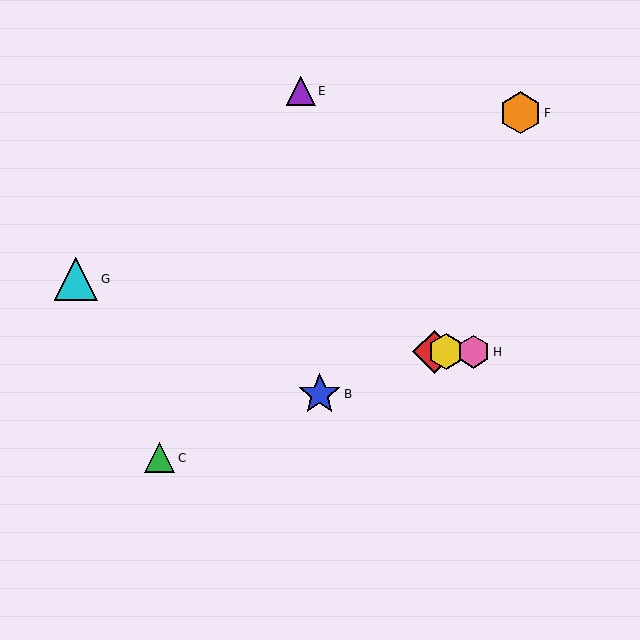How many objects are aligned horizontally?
3 objects (A, D, H) are aligned horizontally.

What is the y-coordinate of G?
Object G is at y≈279.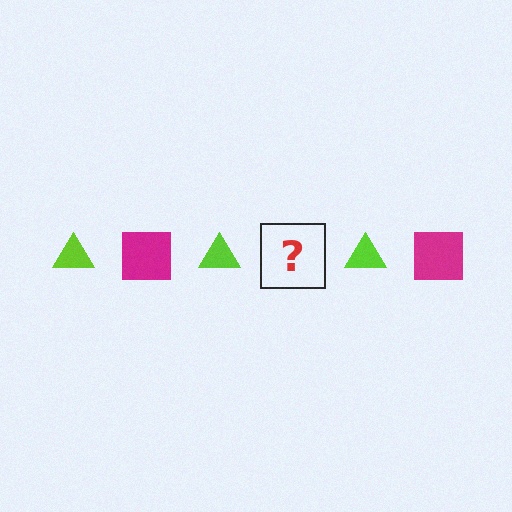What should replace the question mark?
The question mark should be replaced with a magenta square.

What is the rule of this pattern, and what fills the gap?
The rule is that the pattern alternates between lime triangle and magenta square. The gap should be filled with a magenta square.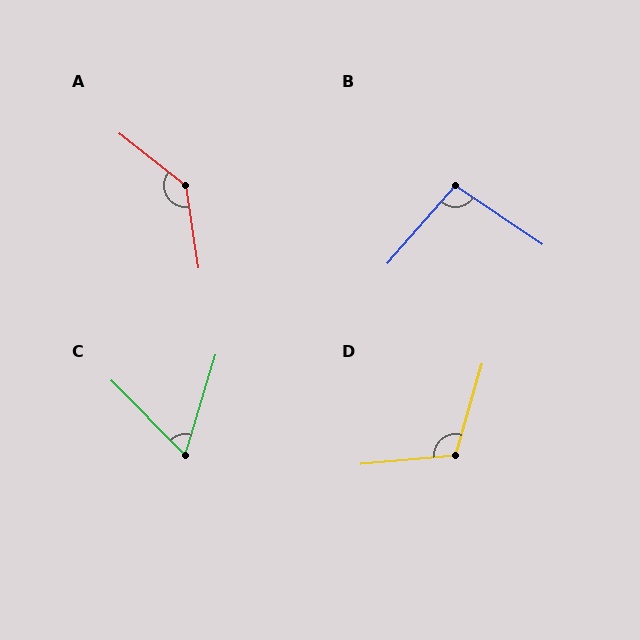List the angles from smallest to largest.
C (61°), B (97°), D (112°), A (137°).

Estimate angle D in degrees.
Approximately 112 degrees.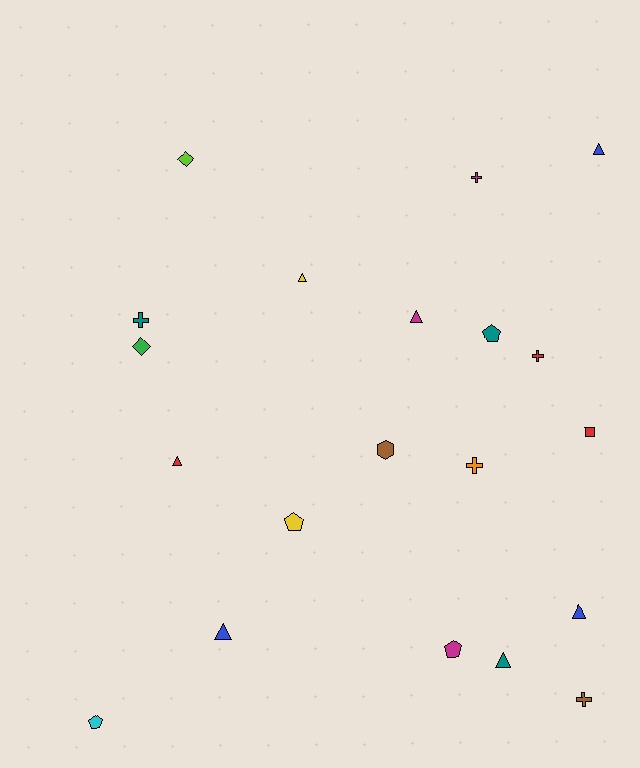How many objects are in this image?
There are 20 objects.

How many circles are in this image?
There are no circles.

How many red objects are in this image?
There are 3 red objects.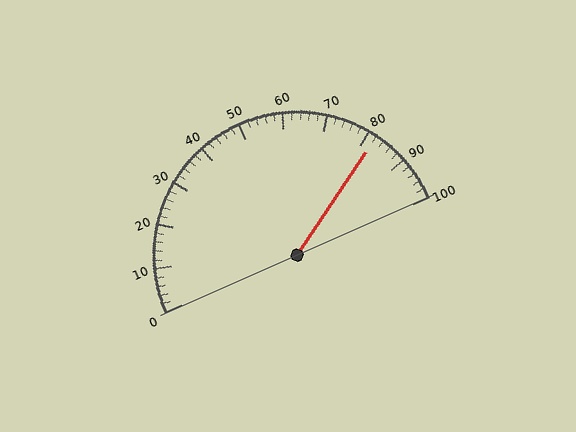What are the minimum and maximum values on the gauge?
The gauge ranges from 0 to 100.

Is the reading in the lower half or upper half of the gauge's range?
The reading is in the upper half of the range (0 to 100).